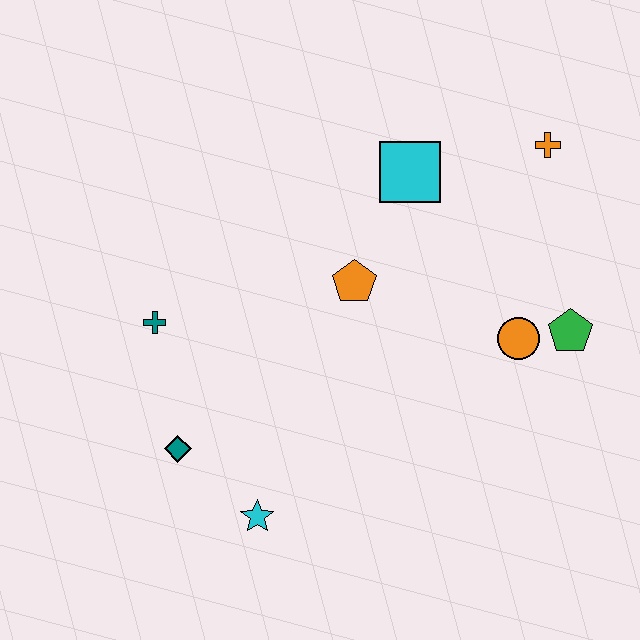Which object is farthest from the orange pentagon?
The cyan star is farthest from the orange pentagon.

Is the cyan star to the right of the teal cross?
Yes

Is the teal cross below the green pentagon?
No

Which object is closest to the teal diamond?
The cyan star is closest to the teal diamond.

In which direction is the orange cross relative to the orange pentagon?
The orange cross is to the right of the orange pentagon.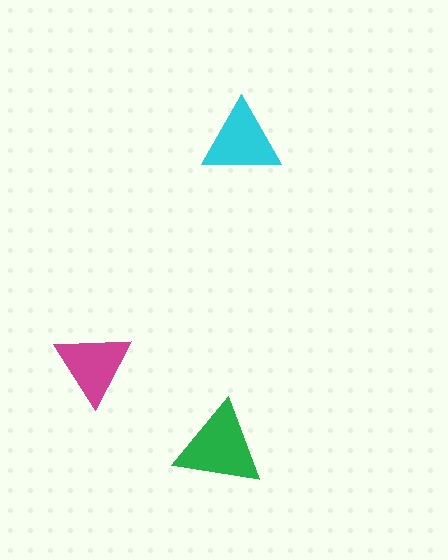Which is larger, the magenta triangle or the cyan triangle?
The cyan one.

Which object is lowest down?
The green triangle is bottommost.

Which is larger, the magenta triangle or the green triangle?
The green one.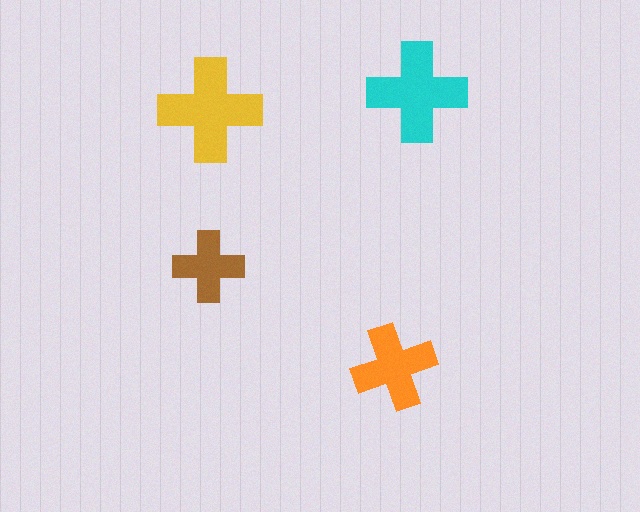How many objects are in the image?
There are 4 objects in the image.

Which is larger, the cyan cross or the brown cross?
The cyan one.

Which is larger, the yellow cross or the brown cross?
The yellow one.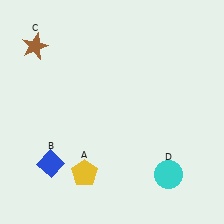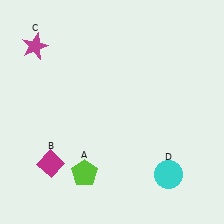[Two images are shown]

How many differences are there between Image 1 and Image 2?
There are 3 differences between the two images.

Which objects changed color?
A changed from yellow to lime. B changed from blue to magenta. C changed from brown to magenta.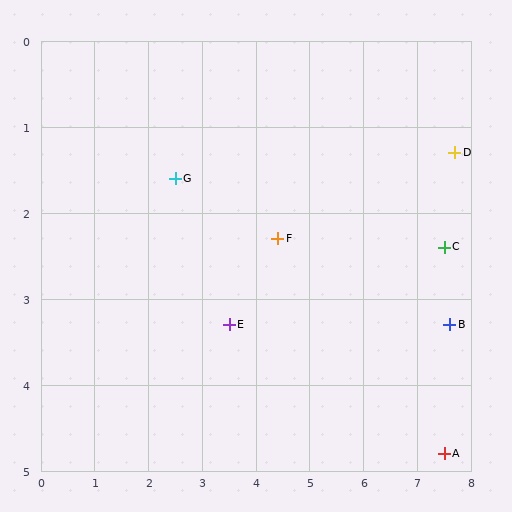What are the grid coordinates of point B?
Point B is at approximately (7.6, 3.3).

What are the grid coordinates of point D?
Point D is at approximately (7.7, 1.3).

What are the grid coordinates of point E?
Point E is at approximately (3.5, 3.3).